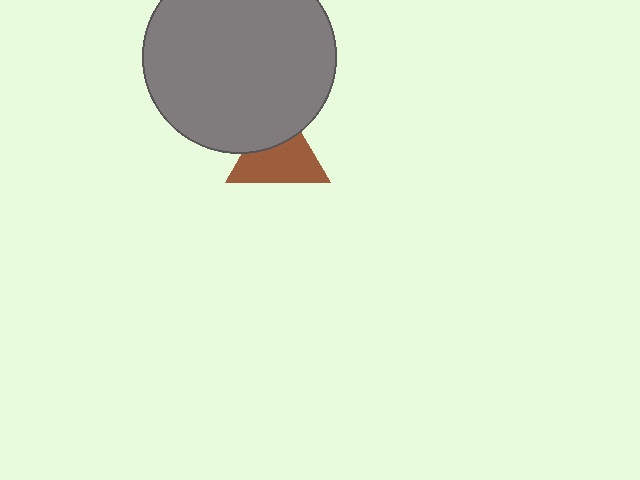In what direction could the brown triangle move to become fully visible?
The brown triangle could move down. That would shift it out from behind the gray circle entirely.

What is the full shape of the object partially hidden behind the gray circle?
The partially hidden object is a brown triangle.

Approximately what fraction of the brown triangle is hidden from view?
Roughly 34% of the brown triangle is hidden behind the gray circle.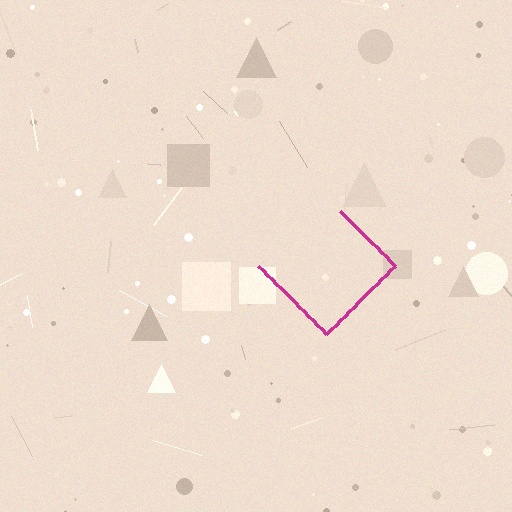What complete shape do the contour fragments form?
The contour fragments form a diamond.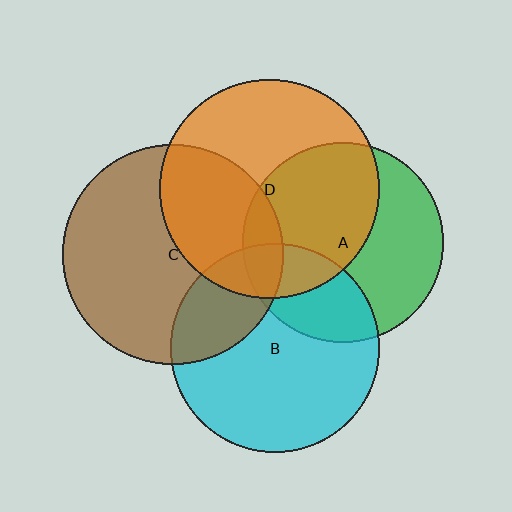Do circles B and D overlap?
Yes.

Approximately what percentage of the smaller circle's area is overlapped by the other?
Approximately 15%.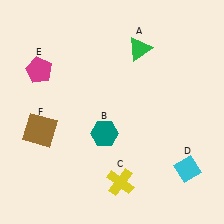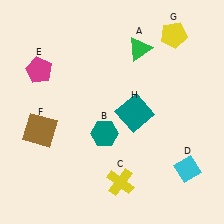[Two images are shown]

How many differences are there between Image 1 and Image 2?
There are 2 differences between the two images.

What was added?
A yellow pentagon (G), a teal square (H) were added in Image 2.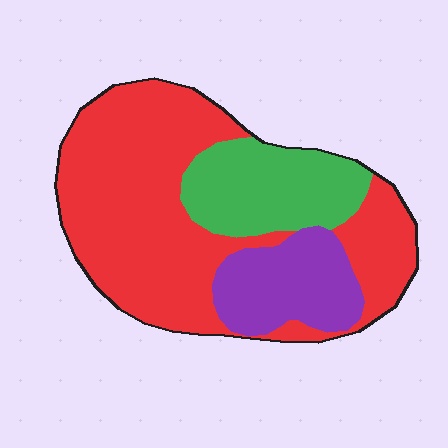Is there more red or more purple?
Red.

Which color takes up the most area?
Red, at roughly 60%.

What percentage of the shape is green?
Green covers roughly 20% of the shape.